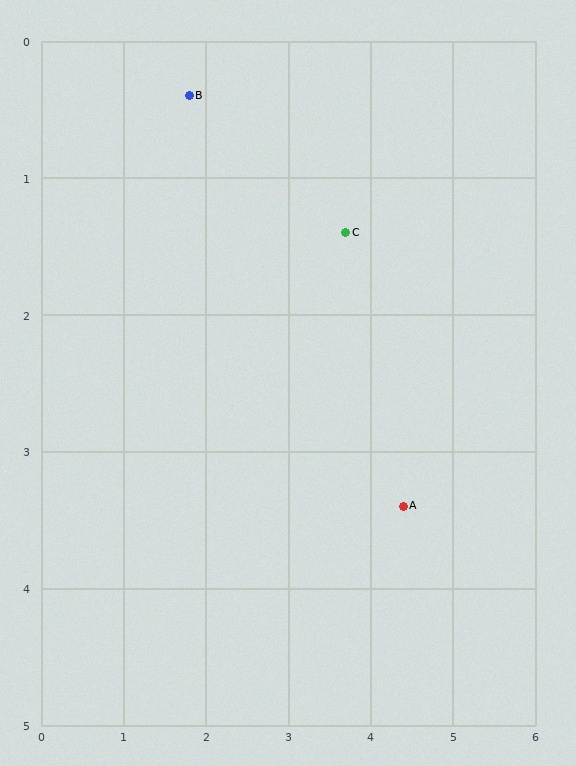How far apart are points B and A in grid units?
Points B and A are about 4.0 grid units apart.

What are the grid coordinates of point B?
Point B is at approximately (1.8, 0.4).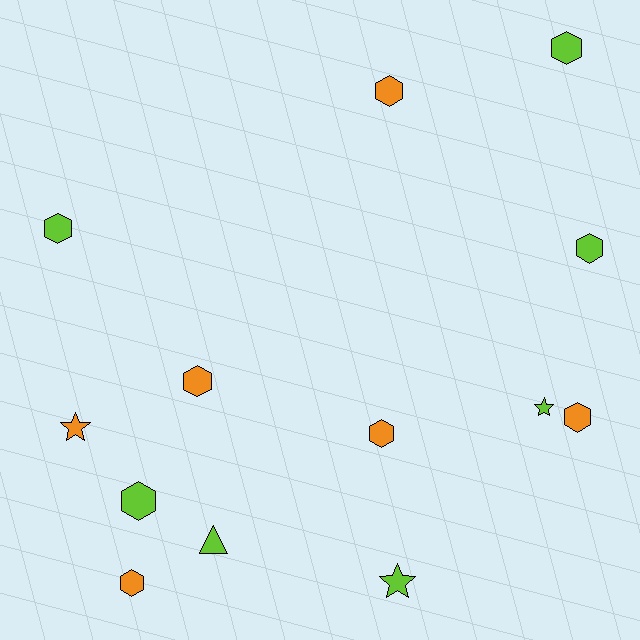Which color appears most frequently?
Lime, with 7 objects.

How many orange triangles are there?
There are no orange triangles.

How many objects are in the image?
There are 13 objects.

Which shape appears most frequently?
Hexagon, with 9 objects.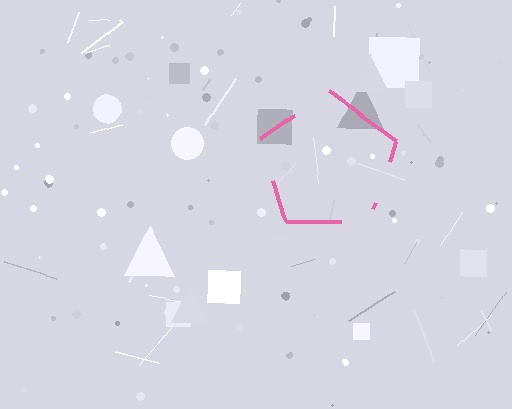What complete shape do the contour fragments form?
The contour fragments form a pentagon.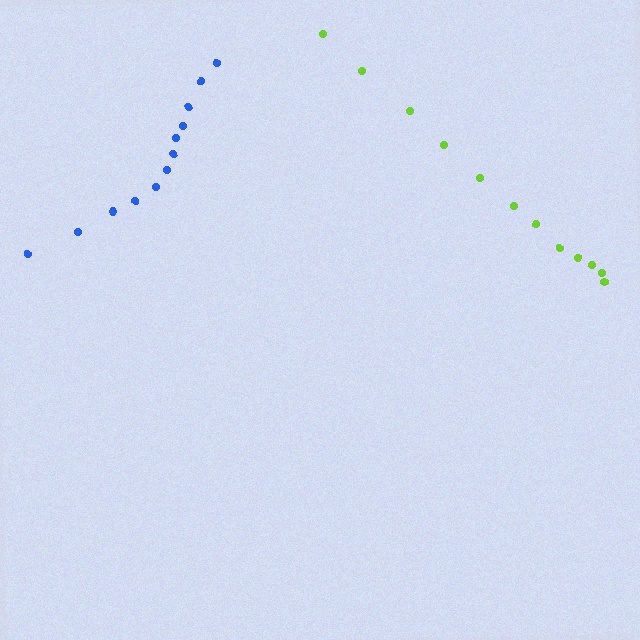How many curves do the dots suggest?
There are 2 distinct paths.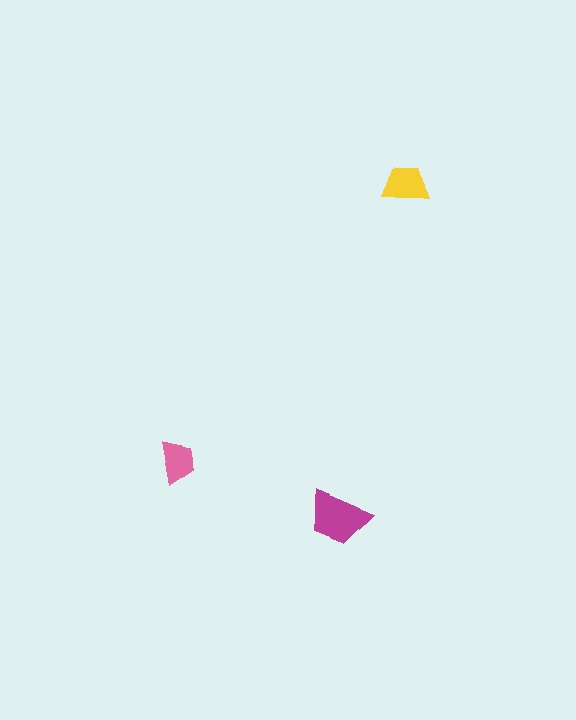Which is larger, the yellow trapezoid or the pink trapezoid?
The yellow one.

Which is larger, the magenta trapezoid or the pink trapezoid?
The magenta one.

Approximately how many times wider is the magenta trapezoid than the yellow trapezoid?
About 1.5 times wider.